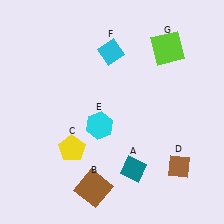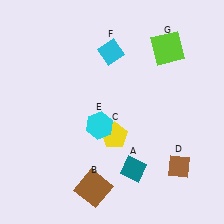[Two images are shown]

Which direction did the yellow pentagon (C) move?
The yellow pentagon (C) moved right.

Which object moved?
The yellow pentagon (C) moved right.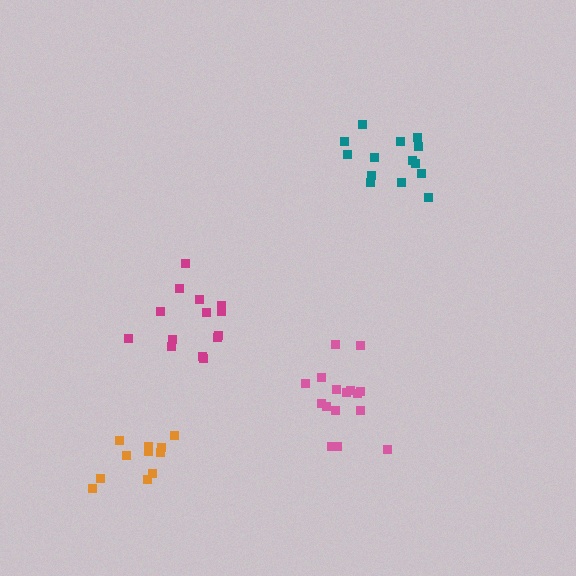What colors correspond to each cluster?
The clusters are colored: teal, orange, magenta, pink.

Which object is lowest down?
The orange cluster is bottommost.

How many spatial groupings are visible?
There are 4 spatial groupings.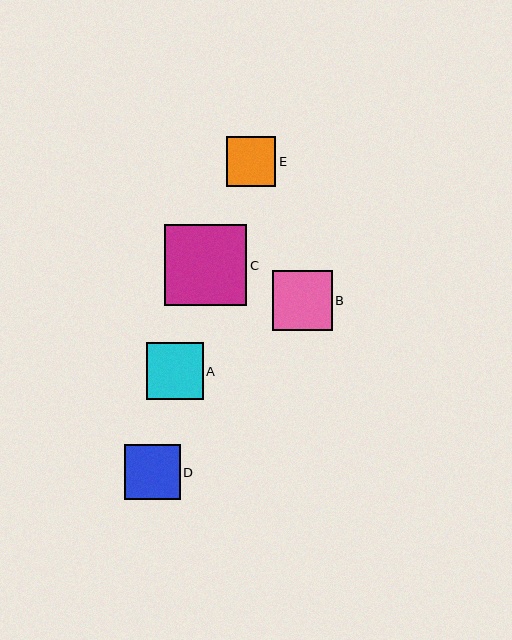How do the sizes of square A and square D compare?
Square A and square D are approximately the same size.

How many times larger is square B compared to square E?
Square B is approximately 1.2 times the size of square E.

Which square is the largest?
Square C is the largest with a size of approximately 82 pixels.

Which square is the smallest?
Square E is the smallest with a size of approximately 49 pixels.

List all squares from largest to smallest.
From largest to smallest: C, B, A, D, E.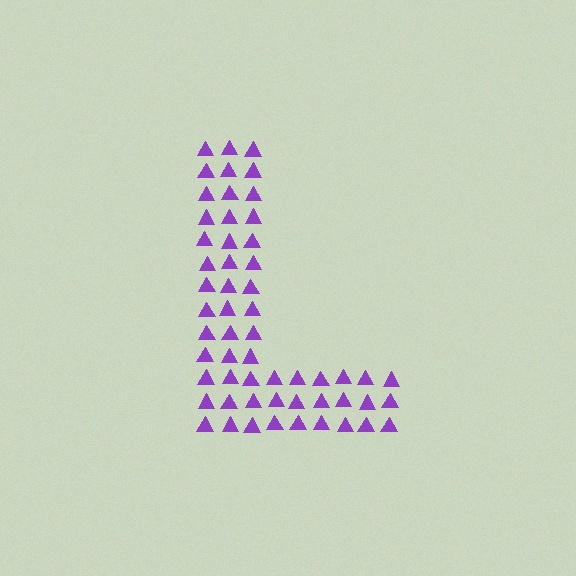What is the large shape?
The large shape is the letter L.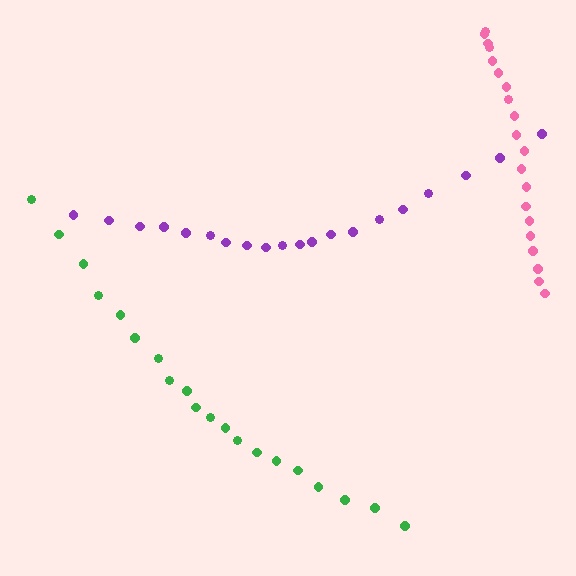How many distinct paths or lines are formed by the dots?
There are 3 distinct paths.